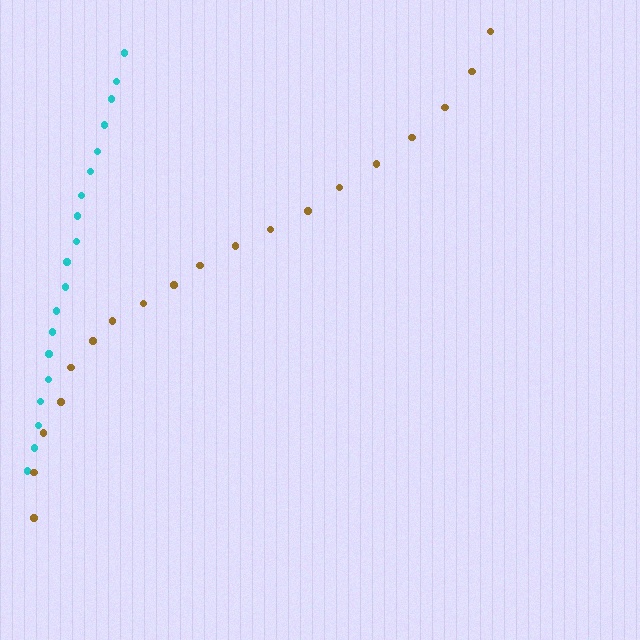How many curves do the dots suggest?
There are 2 distinct paths.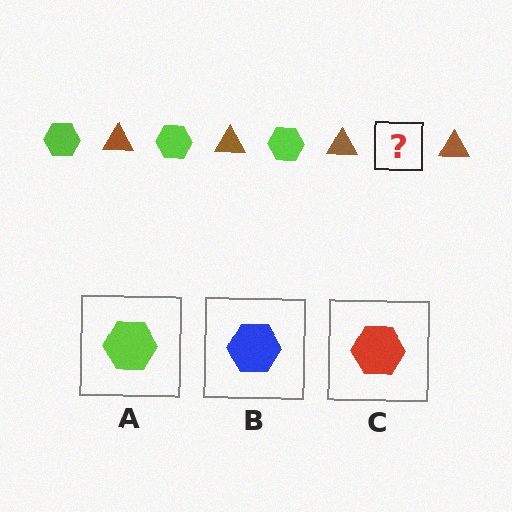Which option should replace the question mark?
Option A.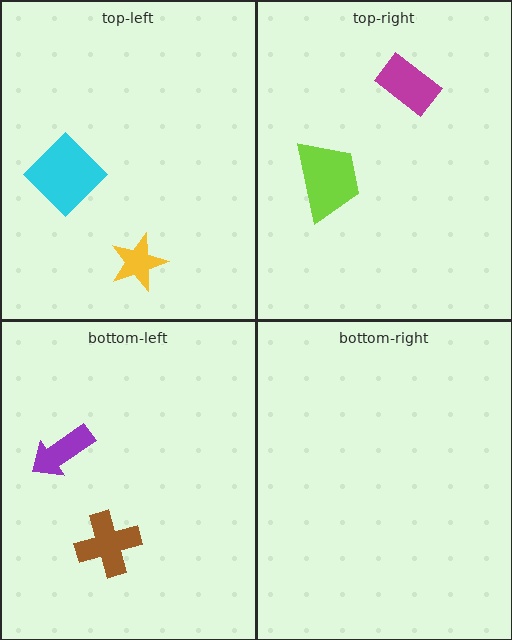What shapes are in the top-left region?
The cyan diamond, the yellow star.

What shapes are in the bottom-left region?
The purple arrow, the brown cross.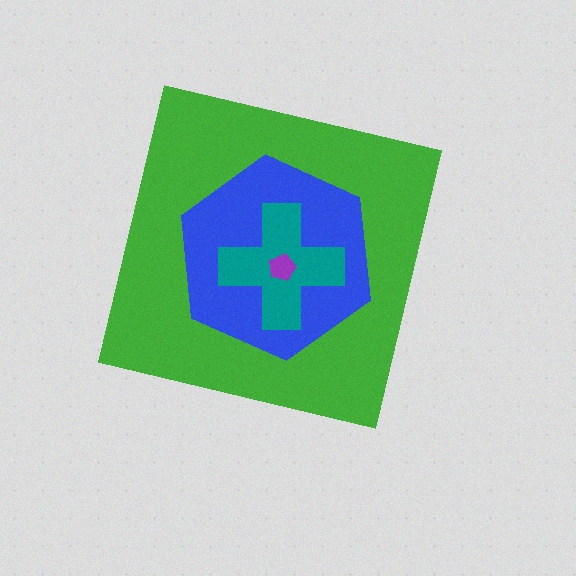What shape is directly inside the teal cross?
The purple pentagon.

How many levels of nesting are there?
4.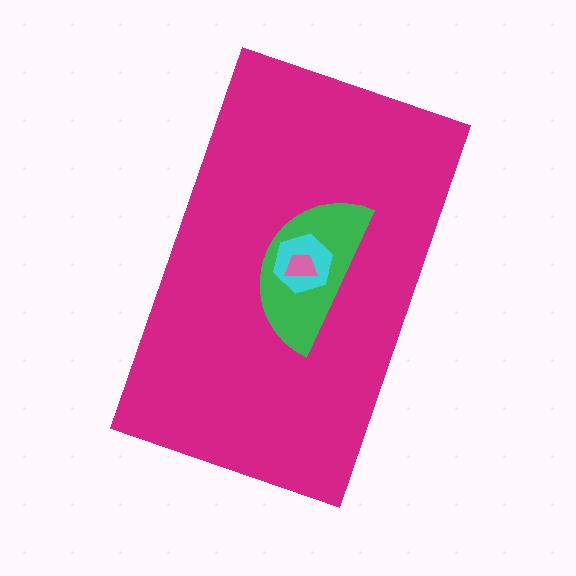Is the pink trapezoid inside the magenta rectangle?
Yes.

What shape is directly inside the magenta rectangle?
The green semicircle.